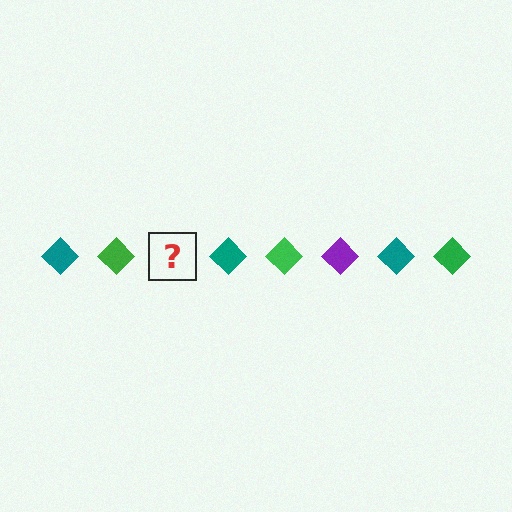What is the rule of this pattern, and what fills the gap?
The rule is that the pattern cycles through teal, green, purple diamonds. The gap should be filled with a purple diamond.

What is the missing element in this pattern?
The missing element is a purple diamond.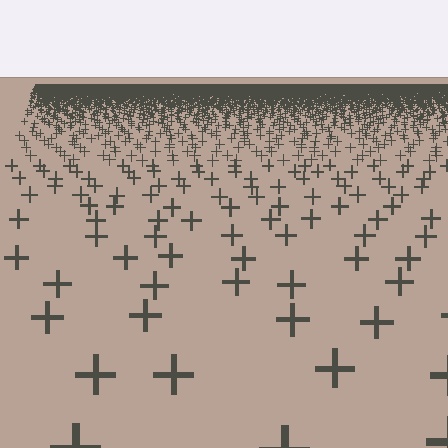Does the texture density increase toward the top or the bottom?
Density increases toward the top.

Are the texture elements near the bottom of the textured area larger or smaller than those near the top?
Larger. Near the bottom, elements are closer to the viewer and appear at a bigger on-screen size.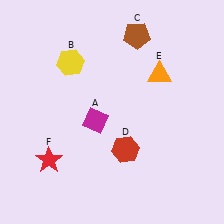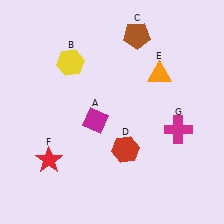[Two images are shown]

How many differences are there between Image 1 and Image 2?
There is 1 difference between the two images.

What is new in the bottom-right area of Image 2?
A magenta cross (G) was added in the bottom-right area of Image 2.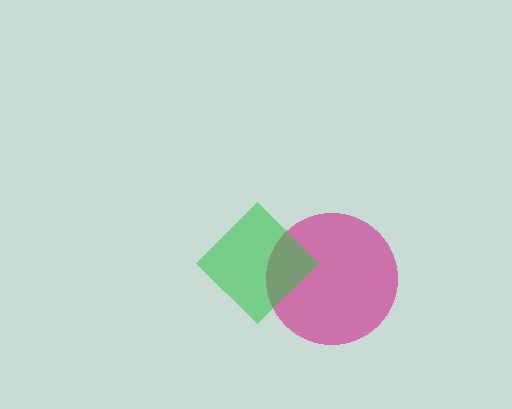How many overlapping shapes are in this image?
There are 2 overlapping shapes in the image.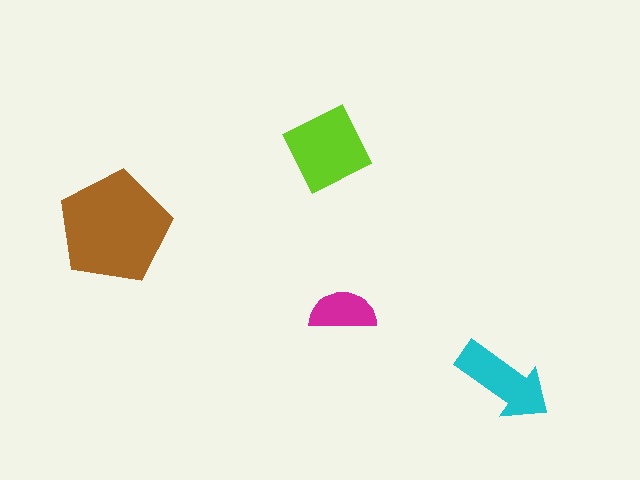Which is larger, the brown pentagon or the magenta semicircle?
The brown pentagon.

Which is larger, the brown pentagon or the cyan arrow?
The brown pentagon.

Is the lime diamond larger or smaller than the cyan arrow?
Larger.